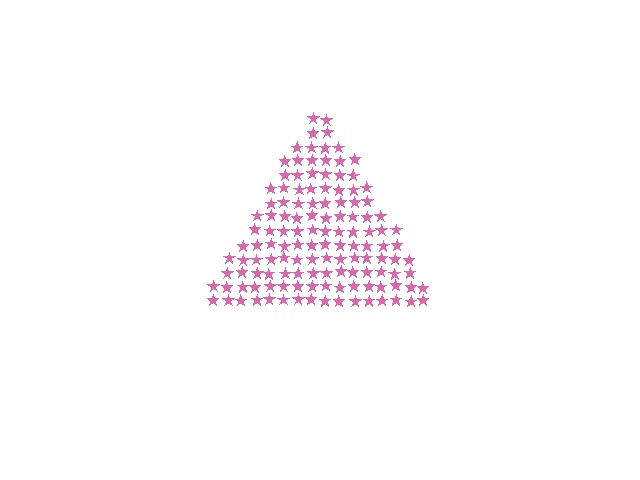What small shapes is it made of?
It is made of small stars.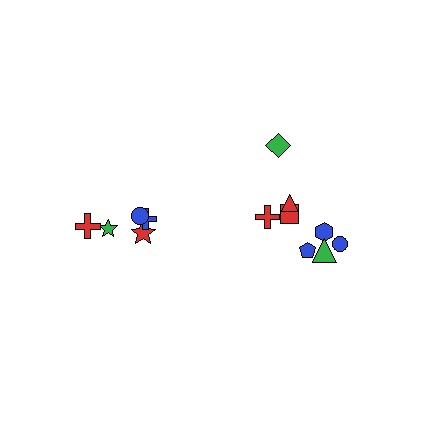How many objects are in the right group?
There are 8 objects.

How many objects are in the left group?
There are 5 objects.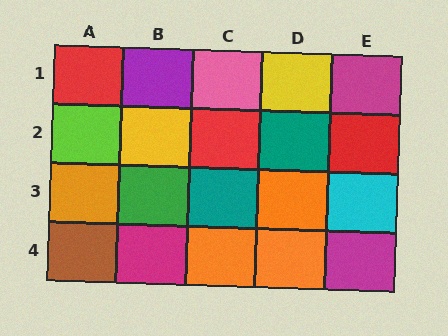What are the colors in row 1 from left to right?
Red, purple, pink, yellow, magenta.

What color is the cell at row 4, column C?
Orange.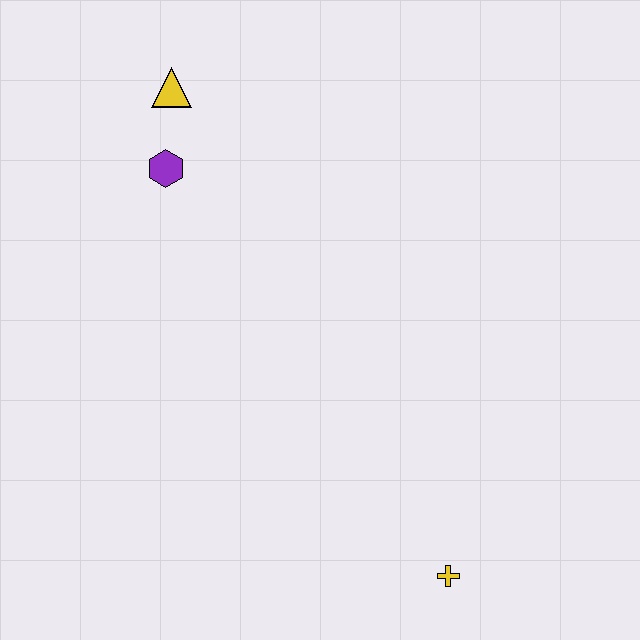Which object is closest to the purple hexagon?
The yellow triangle is closest to the purple hexagon.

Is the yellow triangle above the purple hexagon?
Yes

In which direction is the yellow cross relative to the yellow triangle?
The yellow cross is below the yellow triangle.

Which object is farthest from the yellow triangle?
The yellow cross is farthest from the yellow triangle.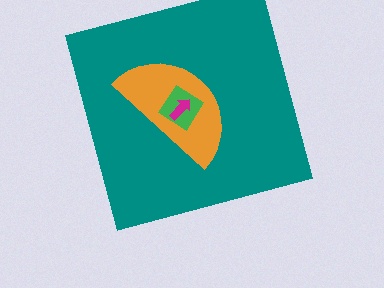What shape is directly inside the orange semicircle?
The green diamond.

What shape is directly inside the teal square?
The orange semicircle.